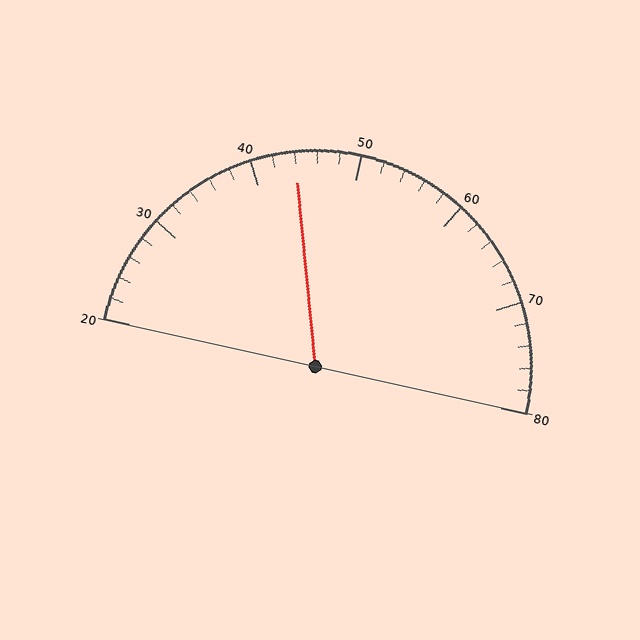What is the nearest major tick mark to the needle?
The nearest major tick mark is 40.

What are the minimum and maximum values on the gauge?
The gauge ranges from 20 to 80.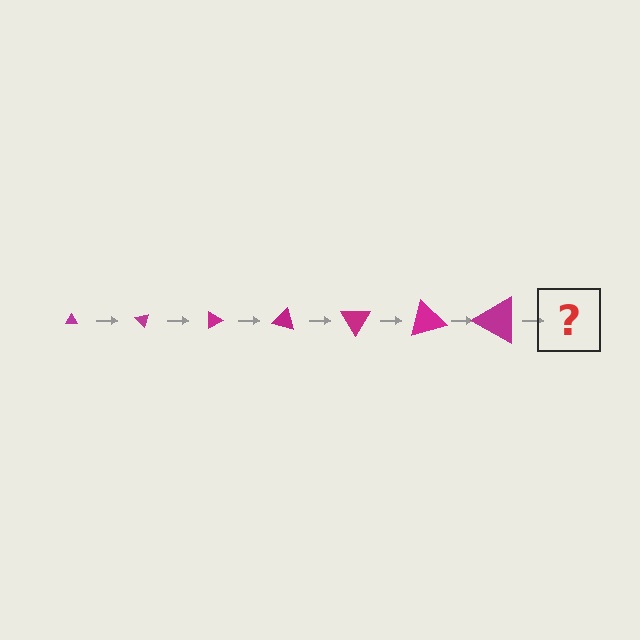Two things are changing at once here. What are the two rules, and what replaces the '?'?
The two rules are that the triangle grows larger each step and it rotates 45 degrees each step. The '?' should be a triangle, larger than the previous one and rotated 315 degrees from the start.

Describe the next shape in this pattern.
It should be a triangle, larger than the previous one and rotated 315 degrees from the start.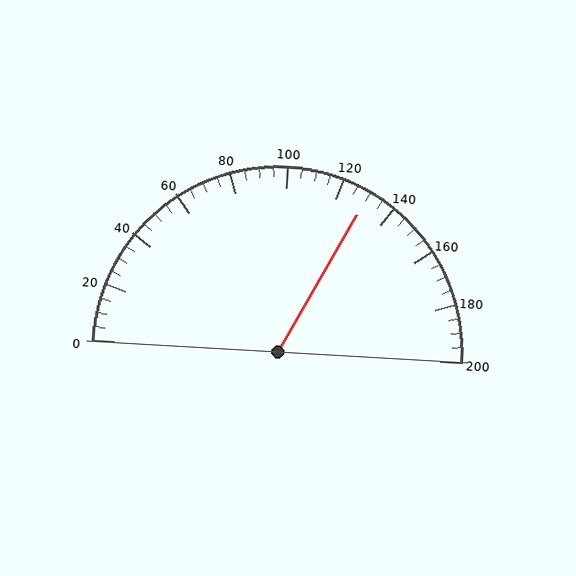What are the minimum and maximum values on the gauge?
The gauge ranges from 0 to 200.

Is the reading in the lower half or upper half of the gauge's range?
The reading is in the upper half of the range (0 to 200).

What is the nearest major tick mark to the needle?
The nearest major tick mark is 120.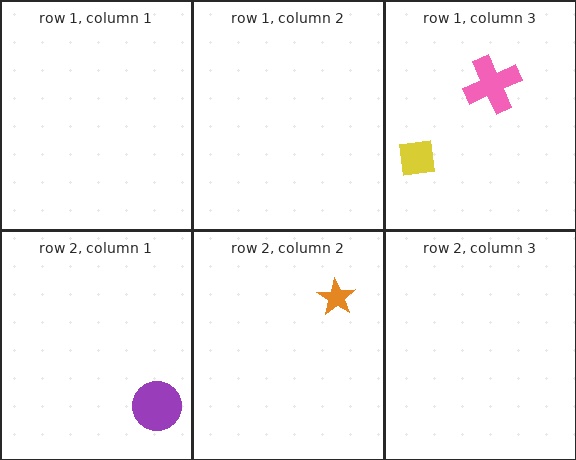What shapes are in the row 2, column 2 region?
The orange star.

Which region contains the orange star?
The row 2, column 2 region.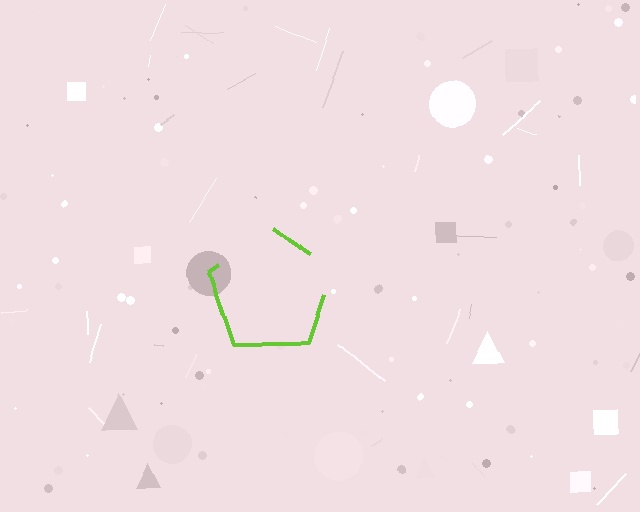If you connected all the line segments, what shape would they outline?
They would outline a pentagon.